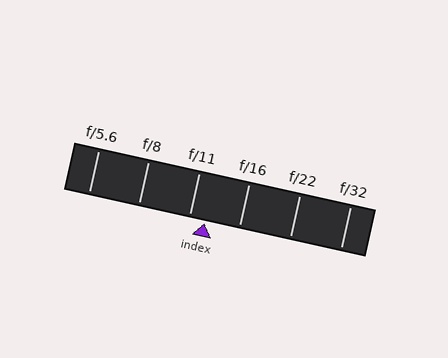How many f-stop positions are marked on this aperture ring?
There are 6 f-stop positions marked.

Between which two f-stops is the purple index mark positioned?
The index mark is between f/11 and f/16.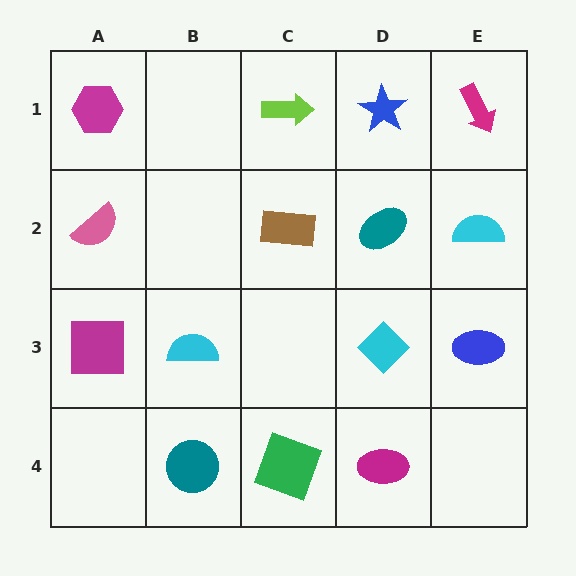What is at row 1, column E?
A magenta arrow.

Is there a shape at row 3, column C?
No, that cell is empty.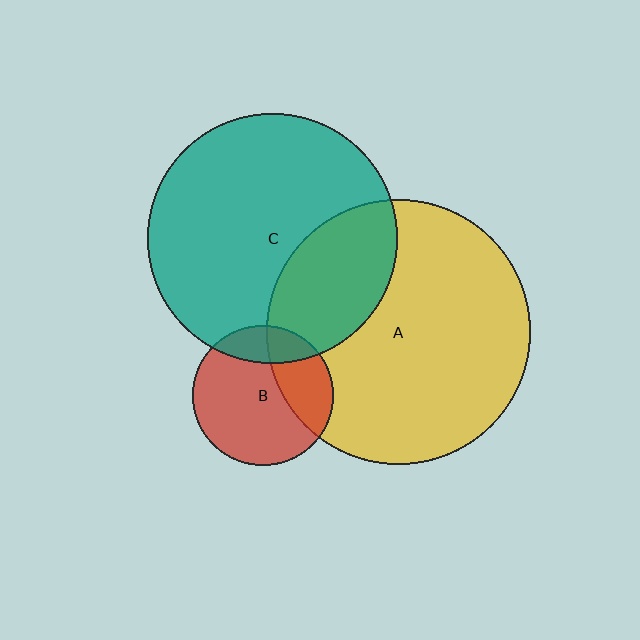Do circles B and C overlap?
Yes.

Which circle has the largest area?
Circle A (yellow).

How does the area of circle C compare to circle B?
Approximately 3.2 times.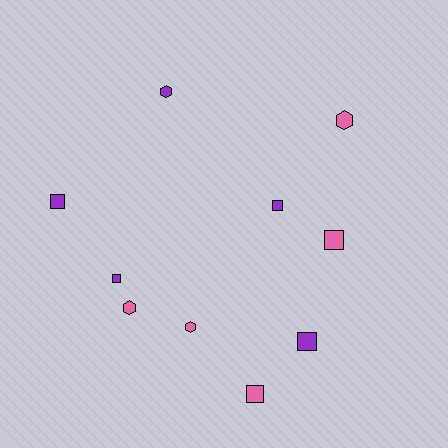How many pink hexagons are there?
There are 3 pink hexagons.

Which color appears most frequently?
Purple, with 5 objects.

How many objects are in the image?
There are 10 objects.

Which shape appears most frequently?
Square, with 6 objects.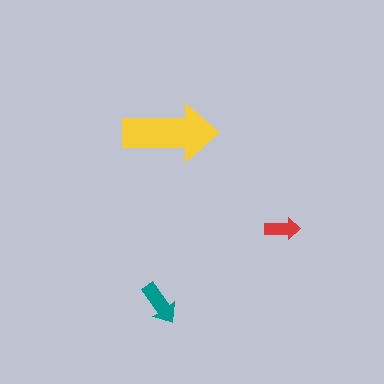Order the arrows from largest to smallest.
the yellow one, the teal one, the red one.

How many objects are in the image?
There are 3 objects in the image.